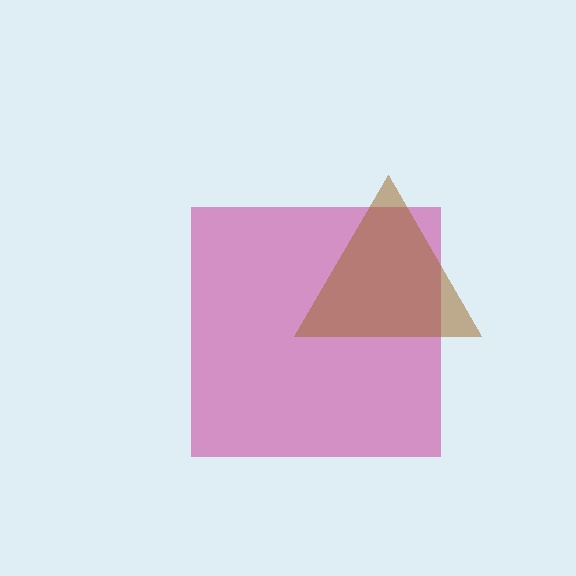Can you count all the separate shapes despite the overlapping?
Yes, there are 2 separate shapes.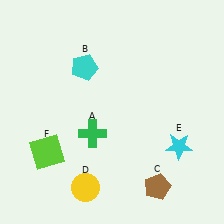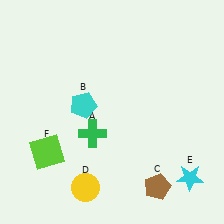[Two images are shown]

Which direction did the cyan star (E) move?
The cyan star (E) moved down.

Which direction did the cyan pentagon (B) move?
The cyan pentagon (B) moved down.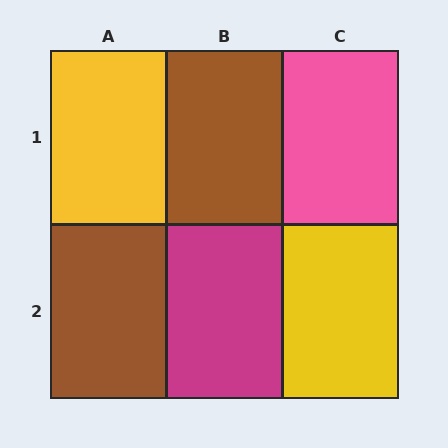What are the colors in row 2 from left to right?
Brown, magenta, yellow.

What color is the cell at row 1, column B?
Brown.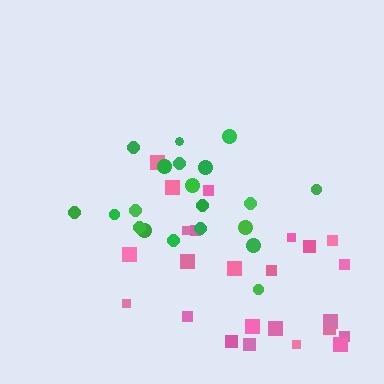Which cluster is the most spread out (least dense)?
Green.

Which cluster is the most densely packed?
Pink.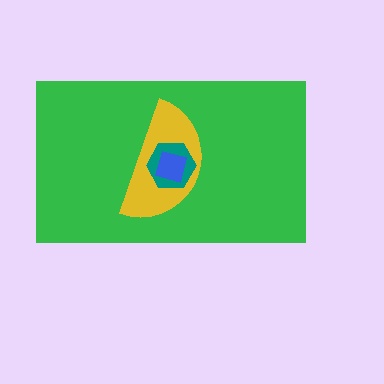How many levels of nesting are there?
4.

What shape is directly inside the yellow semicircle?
The teal hexagon.